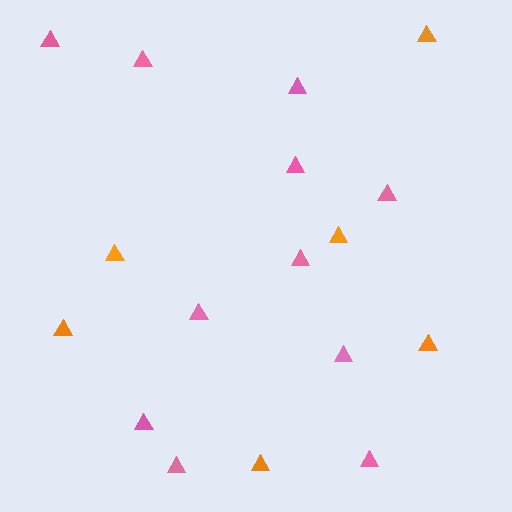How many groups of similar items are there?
There are 2 groups: one group of orange triangles (6) and one group of pink triangles (11).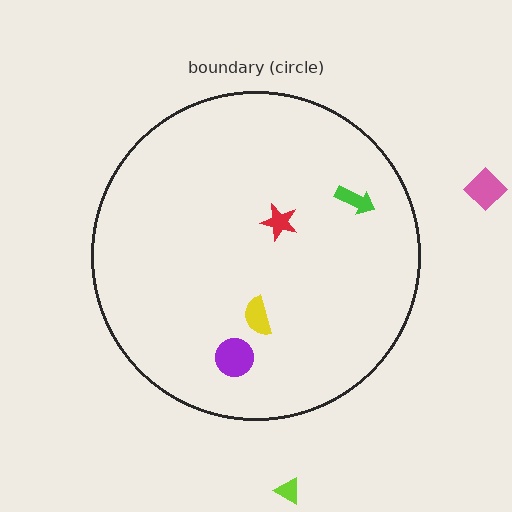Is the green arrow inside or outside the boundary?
Inside.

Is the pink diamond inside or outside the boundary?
Outside.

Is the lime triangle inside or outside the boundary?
Outside.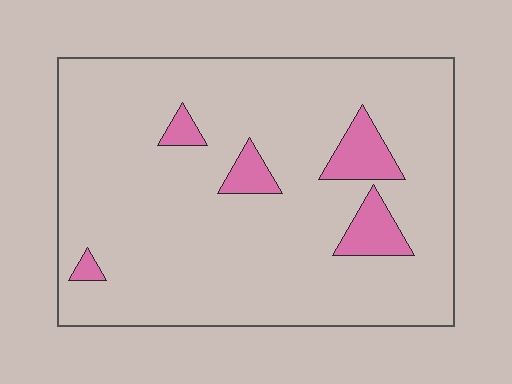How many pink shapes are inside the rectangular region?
5.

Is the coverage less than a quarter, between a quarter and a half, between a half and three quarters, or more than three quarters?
Less than a quarter.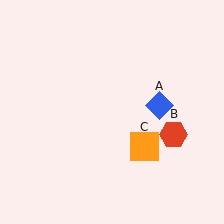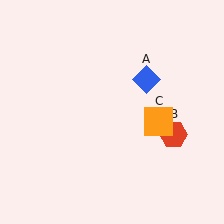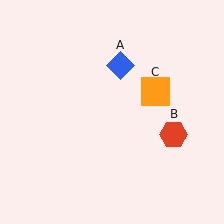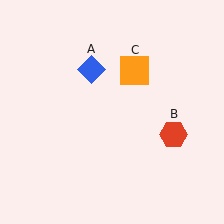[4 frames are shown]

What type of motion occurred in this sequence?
The blue diamond (object A), orange square (object C) rotated counterclockwise around the center of the scene.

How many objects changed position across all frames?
2 objects changed position: blue diamond (object A), orange square (object C).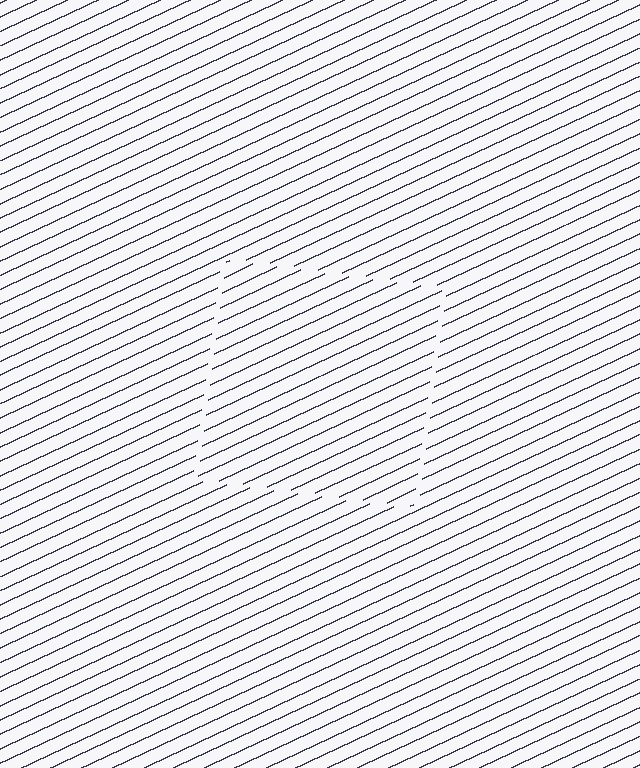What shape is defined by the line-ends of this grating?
An illusory square. The interior of the shape contains the same grating, shifted by half a period — the contour is defined by the phase discontinuity where line-ends from the inner and outer gratings abut.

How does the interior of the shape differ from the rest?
The interior of the shape contains the same grating, shifted by half a period — the contour is defined by the phase discontinuity where line-ends from the inner and outer gratings abut.